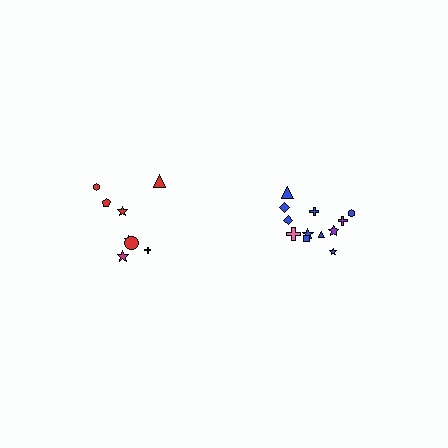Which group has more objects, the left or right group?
The right group.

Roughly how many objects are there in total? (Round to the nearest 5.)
Roughly 20 objects in total.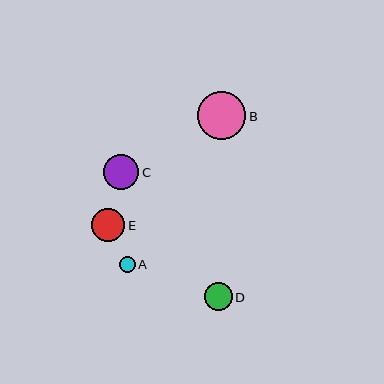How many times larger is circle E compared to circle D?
Circle E is approximately 1.2 times the size of circle D.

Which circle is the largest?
Circle B is the largest with a size of approximately 49 pixels.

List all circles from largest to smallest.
From largest to smallest: B, C, E, D, A.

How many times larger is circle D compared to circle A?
Circle D is approximately 1.7 times the size of circle A.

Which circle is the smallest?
Circle A is the smallest with a size of approximately 16 pixels.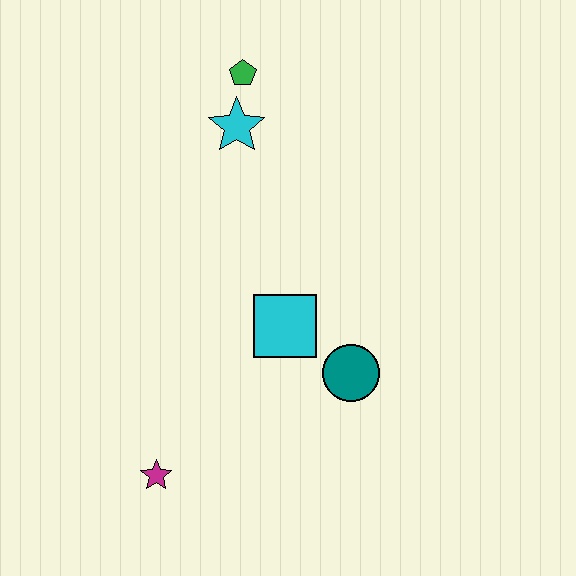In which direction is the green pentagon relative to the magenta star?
The green pentagon is above the magenta star.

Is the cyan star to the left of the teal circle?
Yes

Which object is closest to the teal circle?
The cyan square is closest to the teal circle.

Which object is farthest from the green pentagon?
The magenta star is farthest from the green pentagon.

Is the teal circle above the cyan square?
No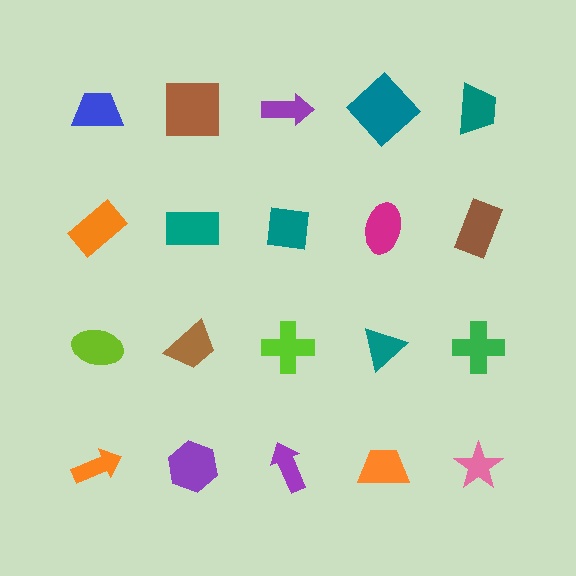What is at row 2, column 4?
A magenta ellipse.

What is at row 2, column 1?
An orange rectangle.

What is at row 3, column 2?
A brown trapezoid.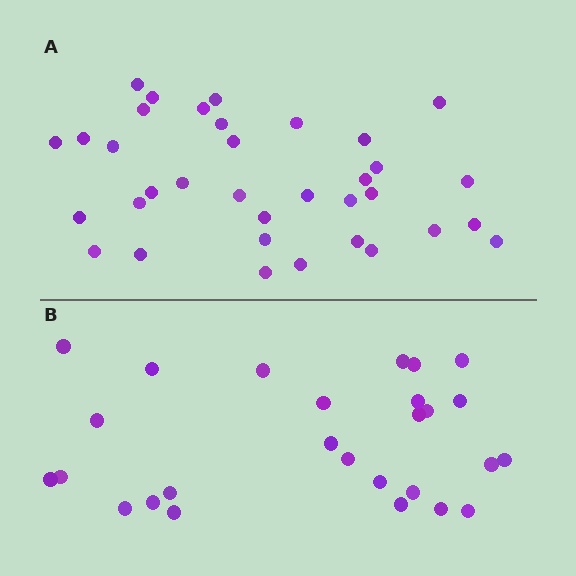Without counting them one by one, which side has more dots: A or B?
Region A (the top region) has more dots.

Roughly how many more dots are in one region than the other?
Region A has roughly 8 or so more dots than region B.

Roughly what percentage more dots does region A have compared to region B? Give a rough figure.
About 30% more.